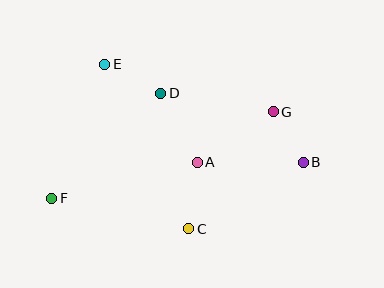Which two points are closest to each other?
Points B and G are closest to each other.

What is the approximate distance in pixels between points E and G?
The distance between E and G is approximately 175 pixels.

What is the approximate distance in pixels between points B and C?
The distance between B and C is approximately 132 pixels.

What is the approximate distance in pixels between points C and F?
The distance between C and F is approximately 141 pixels.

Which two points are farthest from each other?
Points B and F are farthest from each other.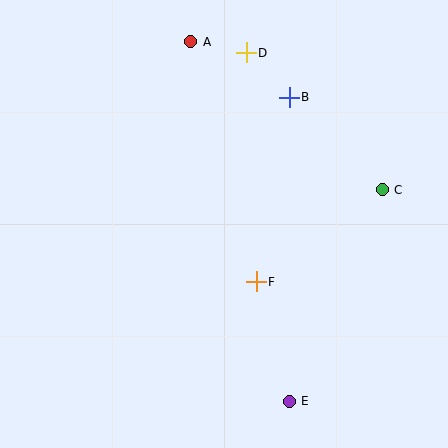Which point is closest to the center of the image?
Point F at (256, 282) is closest to the center.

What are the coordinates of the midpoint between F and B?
The midpoint between F and B is at (273, 190).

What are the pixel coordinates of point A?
Point A is at (191, 42).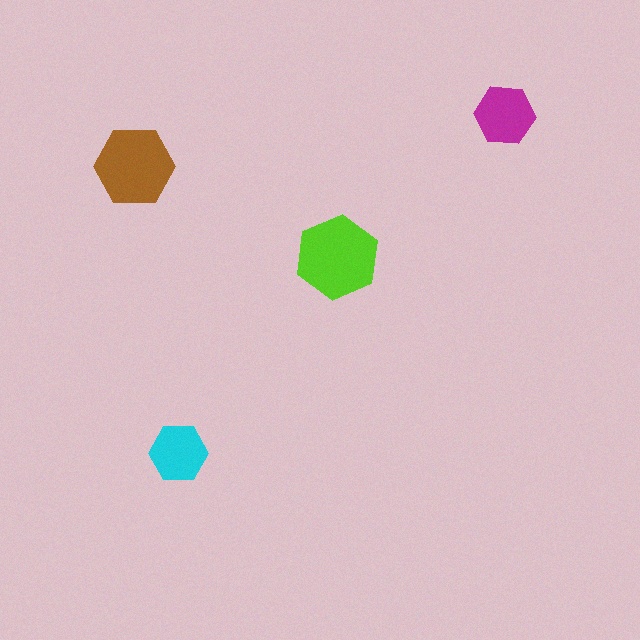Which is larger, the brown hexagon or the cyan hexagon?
The brown one.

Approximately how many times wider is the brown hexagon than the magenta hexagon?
About 1.5 times wider.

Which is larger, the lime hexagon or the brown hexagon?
The lime one.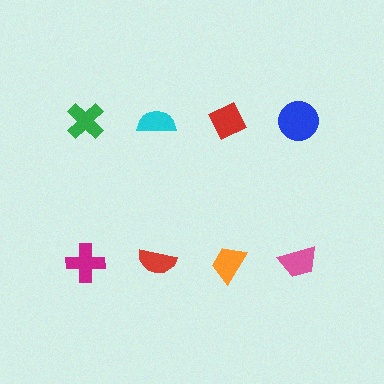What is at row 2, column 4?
A pink trapezoid.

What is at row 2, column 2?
A red semicircle.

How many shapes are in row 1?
4 shapes.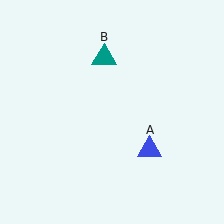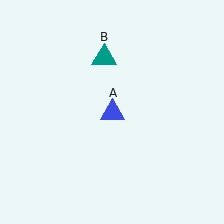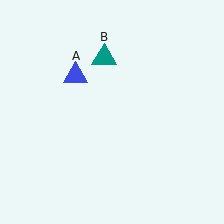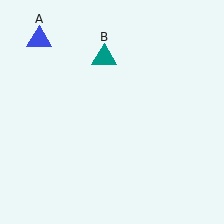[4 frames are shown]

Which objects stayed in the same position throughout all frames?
Teal triangle (object B) remained stationary.